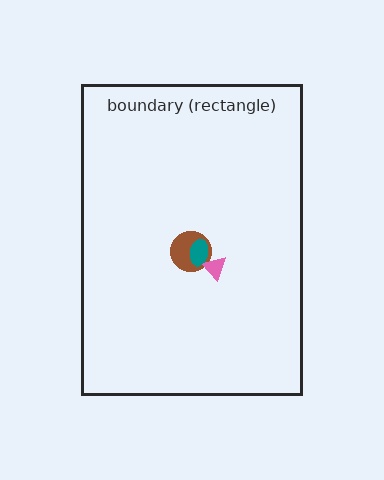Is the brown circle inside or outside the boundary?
Inside.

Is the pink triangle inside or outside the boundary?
Inside.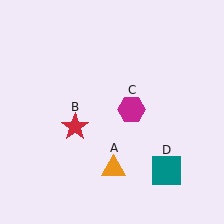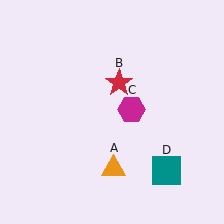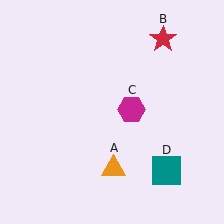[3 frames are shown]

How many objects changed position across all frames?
1 object changed position: red star (object B).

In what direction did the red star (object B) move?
The red star (object B) moved up and to the right.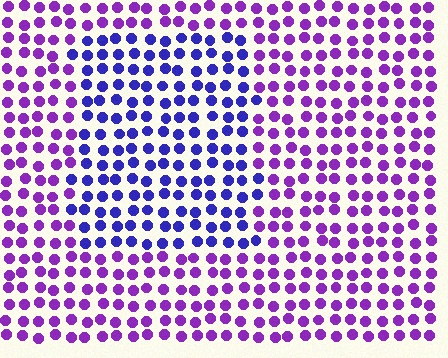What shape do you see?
I see a rectangle.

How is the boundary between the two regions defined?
The boundary is defined purely by a slight shift in hue (about 38 degrees). Spacing, size, and orientation are identical on both sides.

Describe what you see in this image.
The image is filled with small purple elements in a uniform arrangement. A rectangle-shaped region is visible where the elements are tinted to a slightly different hue, forming a subtle color boundary.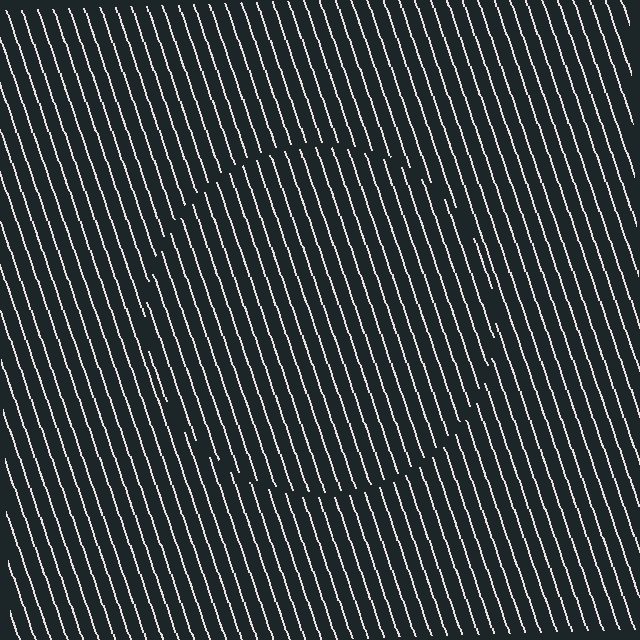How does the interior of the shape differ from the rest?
The interior of the shape contains the same grating, shifted by half a period — the contour is defined by the phase discontinuity where line-ends from the inner and outer gratings abut.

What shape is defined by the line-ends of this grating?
An illusory circle. The interior of the shape contains the same grating, shifted by half a period — the contour is defined by the phase discontinuity where line-ends from the inner and outer gratings abut.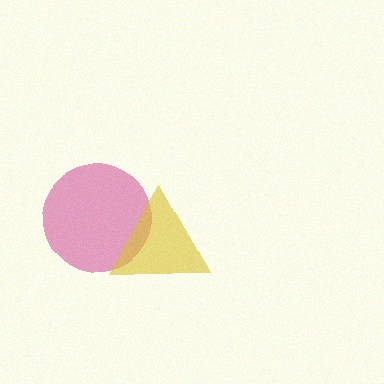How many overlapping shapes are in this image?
There are 2 overlapping shapes in the image.